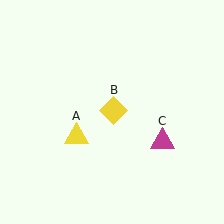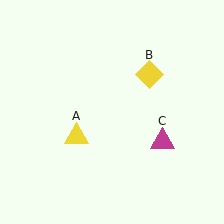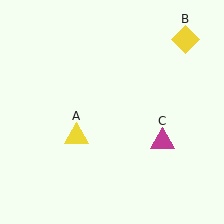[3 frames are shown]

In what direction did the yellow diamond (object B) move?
The yellow diamond (object B) moved up and to the right.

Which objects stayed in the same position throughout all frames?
Yellow triangle (object A) and magenta triangle (object C) remained stationary.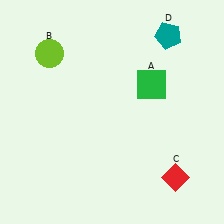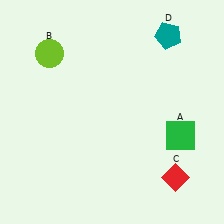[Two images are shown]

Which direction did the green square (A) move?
The green square (A) moved down.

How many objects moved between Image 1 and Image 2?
1 object moved between the two images.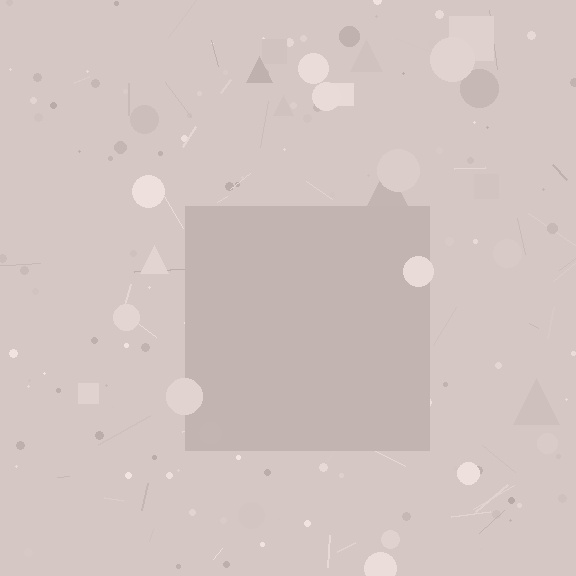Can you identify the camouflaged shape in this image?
The camouflaged shape is a square.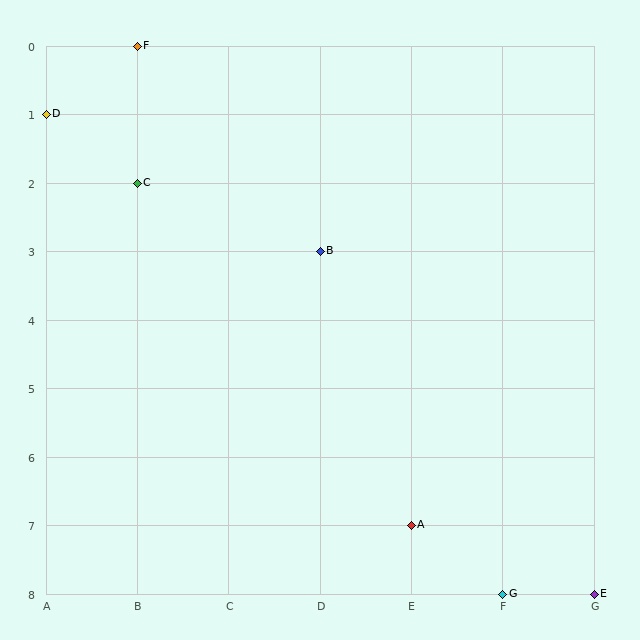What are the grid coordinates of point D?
Point D is at grid coordinates (A, 1).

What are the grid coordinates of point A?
Point A is at grid coordinates (E, 7).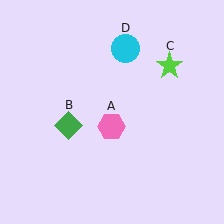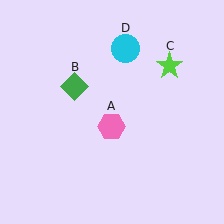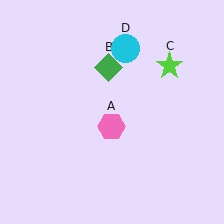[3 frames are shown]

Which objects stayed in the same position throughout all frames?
Pink hexagon (object A) and lime star (object C) and cyan circle (object D) remained stationary.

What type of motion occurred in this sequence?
The green diamond (object B) rotated clockwise around the center of the scene.